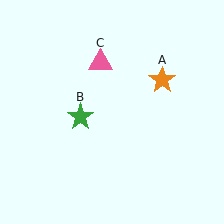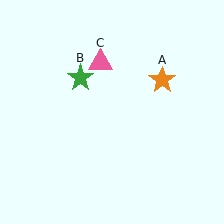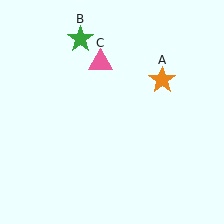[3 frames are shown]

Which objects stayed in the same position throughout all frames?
Orange star (object A) and pink triangle (object C) remained stationary.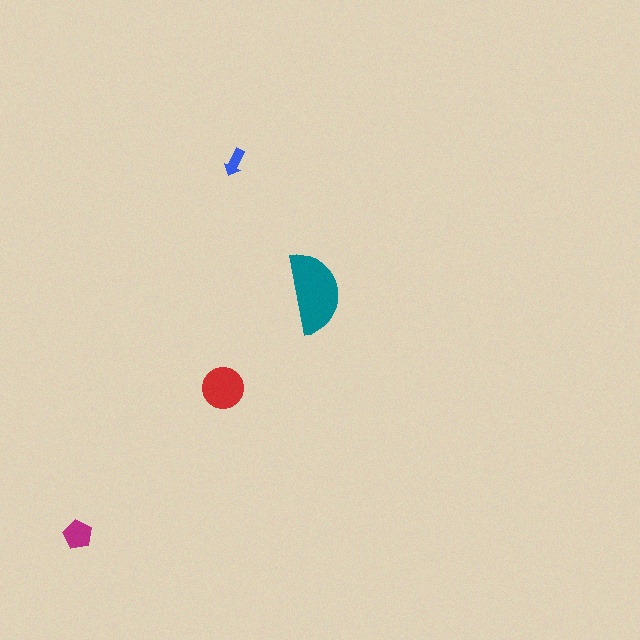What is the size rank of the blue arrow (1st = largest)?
4th.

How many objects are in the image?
There are 4 objects in the image.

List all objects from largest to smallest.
The teal semicircle, the red circle, the magenta pentagon, the blue arrow.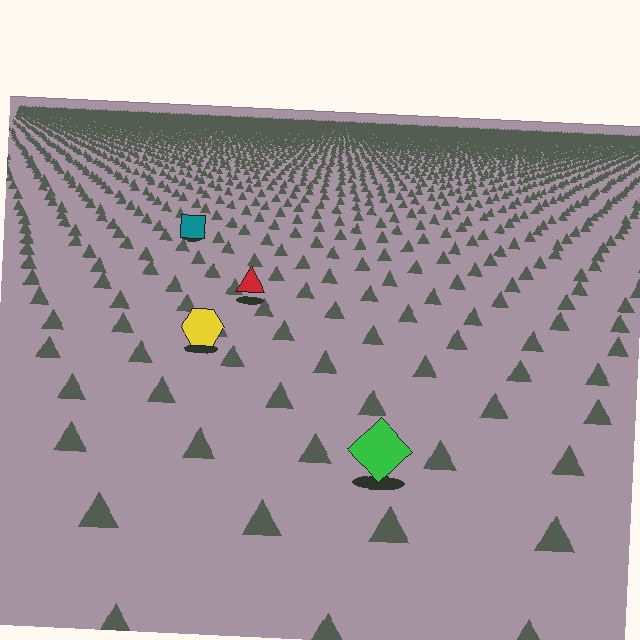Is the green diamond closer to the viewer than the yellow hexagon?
Yes. The green diamond is closer — you can tell from the texture gradient: the ground texture is coarser near it.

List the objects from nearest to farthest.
From nearest to farthest: the green diamond, the yellow hexagon, the red triangle, the teal square.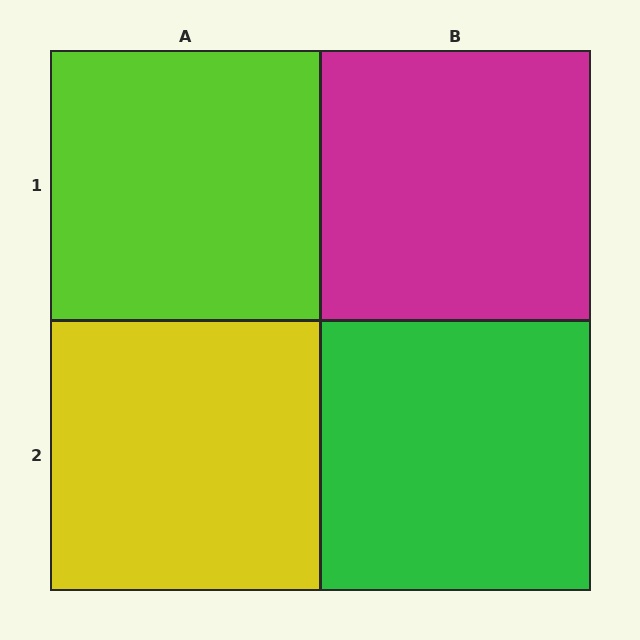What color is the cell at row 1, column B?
Magenta.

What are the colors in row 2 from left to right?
Yellow, green.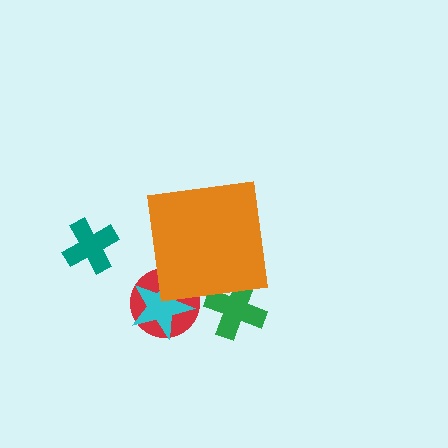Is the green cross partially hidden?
Yes, the green cross is partially hidden behind the orange square.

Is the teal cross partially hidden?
No, the teal cross is fully visible.